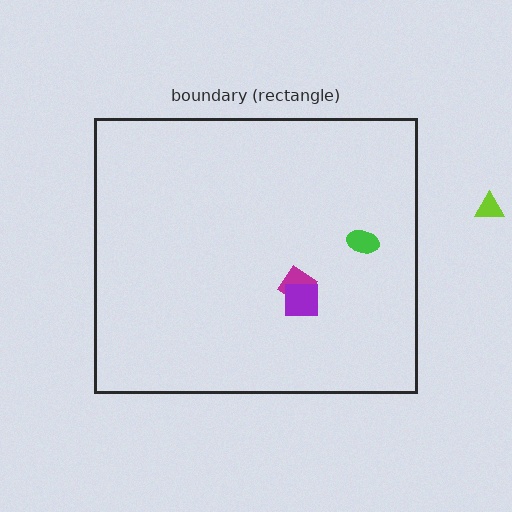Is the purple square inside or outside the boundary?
Inside.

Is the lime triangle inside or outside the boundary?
Outside.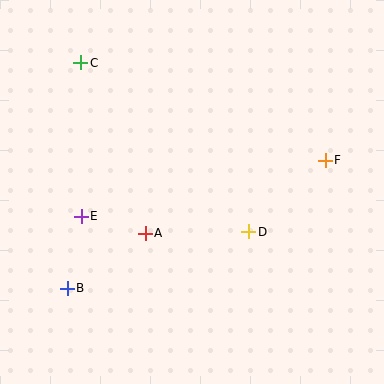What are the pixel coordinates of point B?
Point B is at (67, 288).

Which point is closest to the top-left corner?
Point C is closest to the top-left corner.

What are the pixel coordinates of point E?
Point E is at (81, 216).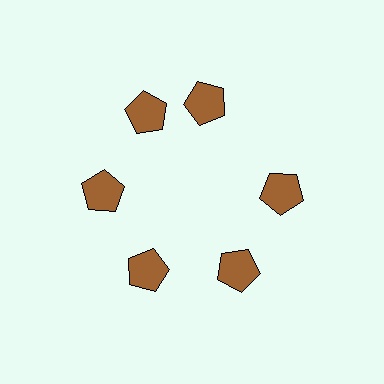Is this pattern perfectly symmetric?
No. The 6 brown pentagons are arranged in a ring, but one element near the 1 o'clock position is rotated out of alignment along the ring, breaking the 6-fold rotational symmetry.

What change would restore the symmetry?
The symmetry would be restored by rotating it back into even spacing with its neighbors so that all 6 pentagons sit at equal angles and equal distance from the center.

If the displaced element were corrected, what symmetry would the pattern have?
It would have 6-fold rotational symmetry — the pattern would map onto itself every 60 degrees.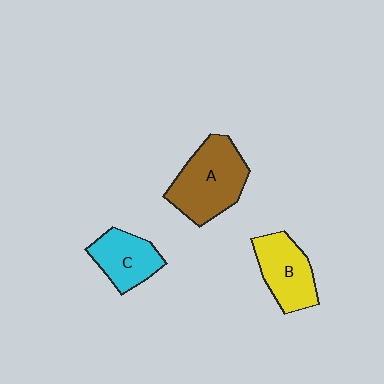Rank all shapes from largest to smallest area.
From largest to smallest: A (brown), B (yellow), C (cyan).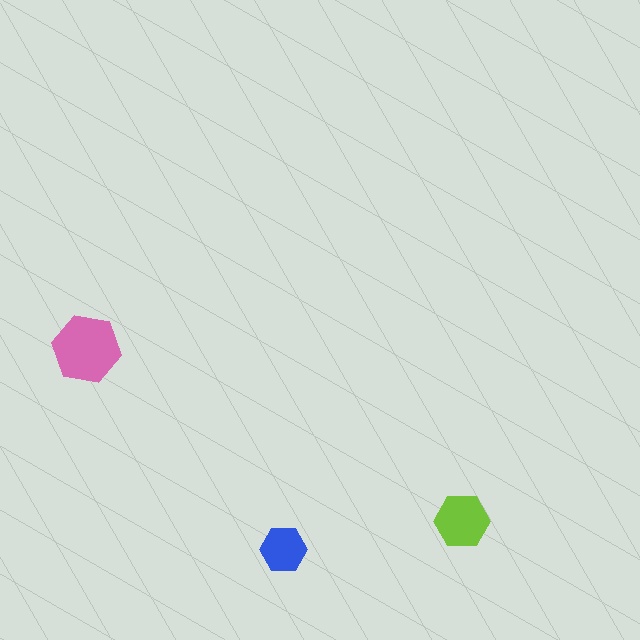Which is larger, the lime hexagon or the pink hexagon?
The pink one.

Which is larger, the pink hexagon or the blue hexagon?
The pink one.